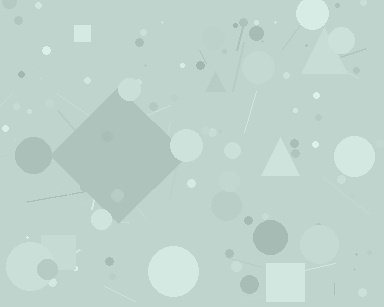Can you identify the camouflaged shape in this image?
The camouflaged shape is a diamond.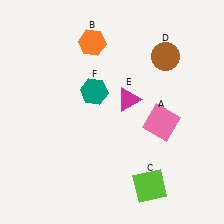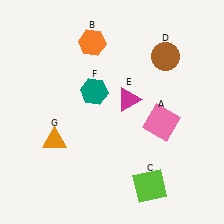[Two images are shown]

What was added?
An orange triangle (G) was added in Image 2.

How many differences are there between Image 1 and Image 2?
There is 1 difference between the two images.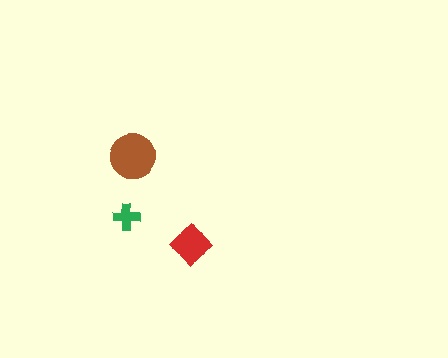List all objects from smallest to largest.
The green cross, the red diamond, the brown circle.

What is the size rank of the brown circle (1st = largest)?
1st.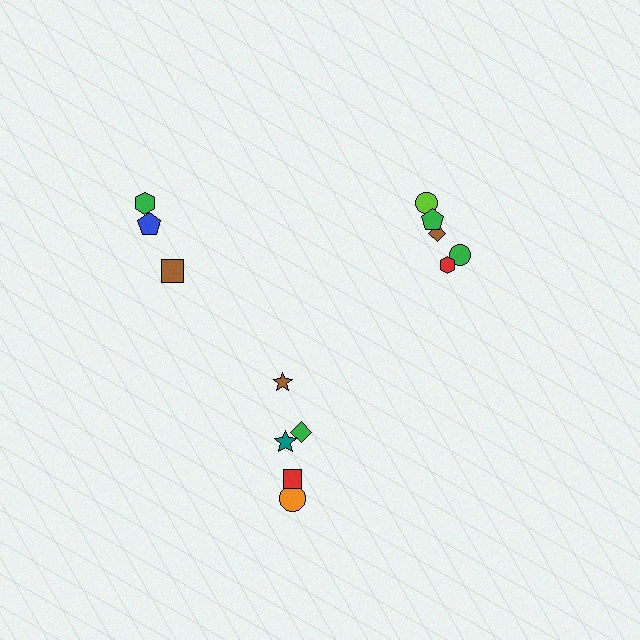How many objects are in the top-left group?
There are 3 objects.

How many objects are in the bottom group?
There are 5 objects.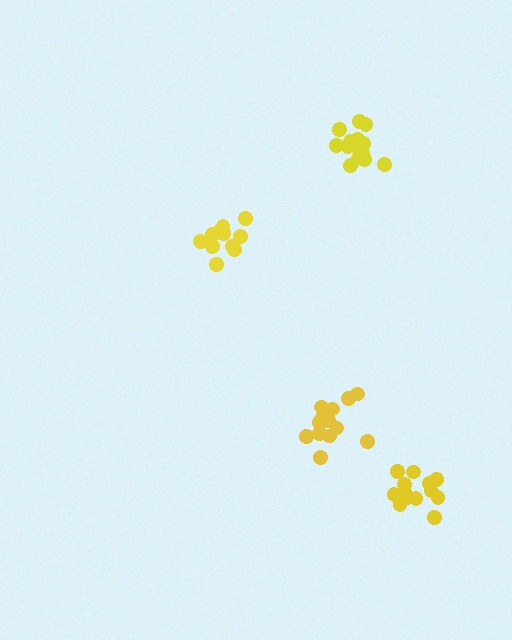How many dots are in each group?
Group 1: 11 dots, Group 2: 13 dots, Group 3: 15 dots, Group 4: 13 dots (52 total).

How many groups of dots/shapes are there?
There are 4 groups.